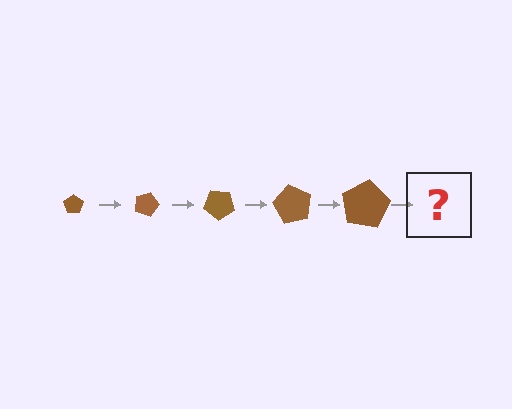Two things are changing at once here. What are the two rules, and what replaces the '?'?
The two rules are that the pentagon grows larger each step and it rotates 20 degrees each step. The '?' should be a pentagon, larger than the previous one and rotated 100 degrees from the start.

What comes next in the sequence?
The next element should be a pentagon, larger than the previous one and rotated 100 degrees from the start.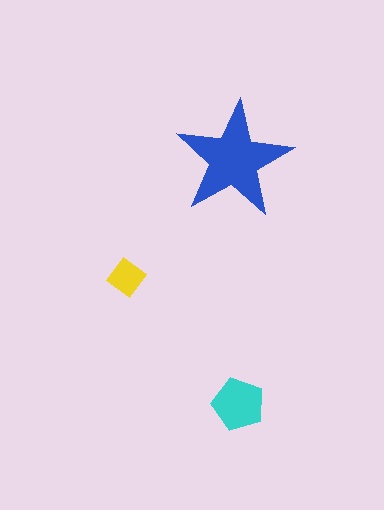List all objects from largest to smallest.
The blue star, the cyan pentagon, the yellow diamond.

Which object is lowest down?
The cyan pentagon is bottommost.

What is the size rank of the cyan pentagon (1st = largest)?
2nd.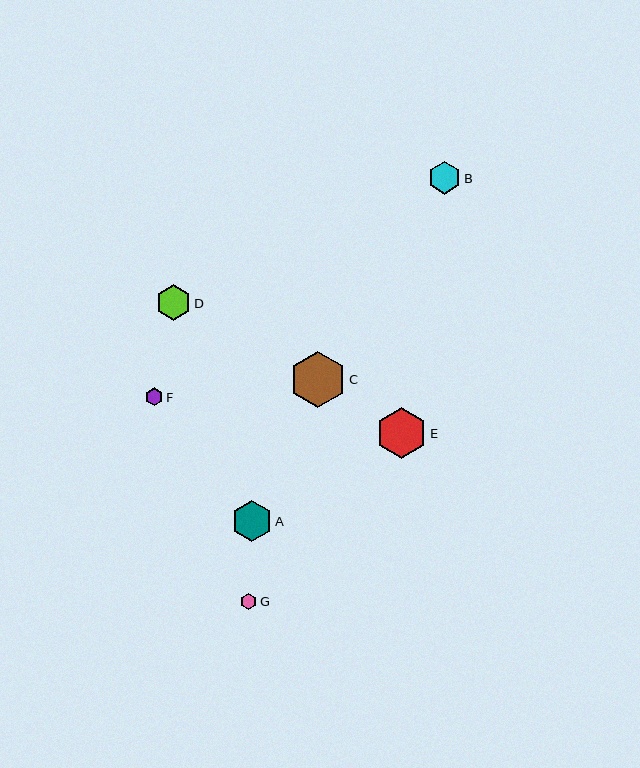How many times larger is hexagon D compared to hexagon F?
Hexagon D is approximately 2.0 times the size of hexagon F.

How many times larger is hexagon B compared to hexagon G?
Hexagon B is approximately 2.0 times the size of hexagon G.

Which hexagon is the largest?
Hexagon C is the largest with a size of approximately 56 pixels.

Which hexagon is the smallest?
Hexagon G is the smallest with a size of approximately 16 pixels.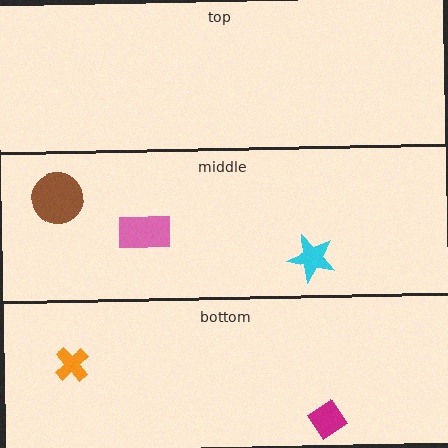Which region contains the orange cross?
The bottom region.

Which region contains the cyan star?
The middle region.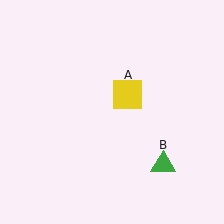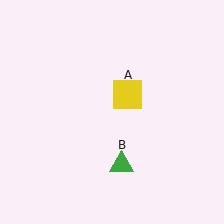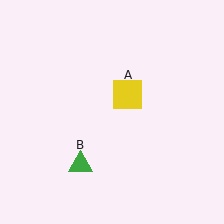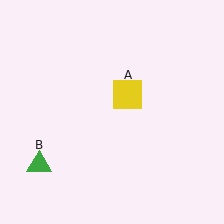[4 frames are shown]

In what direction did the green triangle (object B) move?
The green triangle (object B) moved left.